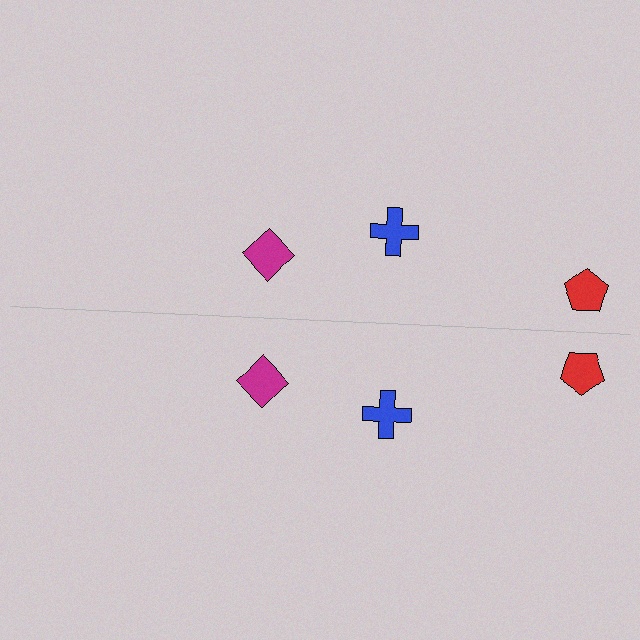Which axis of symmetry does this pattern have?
The pattern has a horizontal axis of symmetry running through the center of the image.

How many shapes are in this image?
There are 6 shapes in this image.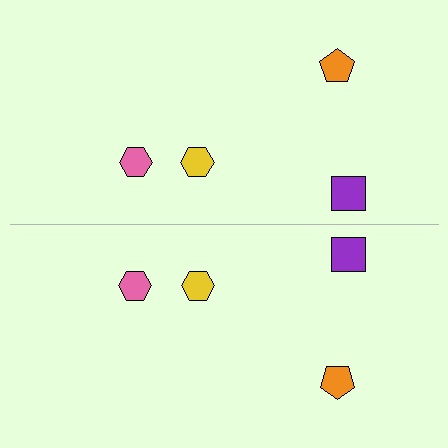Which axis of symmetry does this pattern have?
The pattern has a horizontal axis of symmetry running through the center of the image.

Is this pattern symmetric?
Yes, this pattern has bilateral (reflection) symmetry.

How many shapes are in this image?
There are 8 shapes in this image.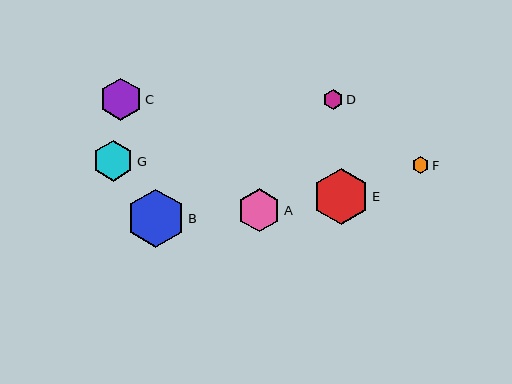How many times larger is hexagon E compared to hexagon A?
Hexagon E is approximately 1.3 times the size of hexagon A.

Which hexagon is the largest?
Hexagon B is the largest with a size of approximately 58 pixels.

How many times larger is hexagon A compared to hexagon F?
Hexagon A is approximately 2.6 times the size of hexagon F.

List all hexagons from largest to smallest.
From largest to smallest: B, E, A, C, G, D, F.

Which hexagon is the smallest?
Hexagon F is the smallest with a size of approximately 16 pixels.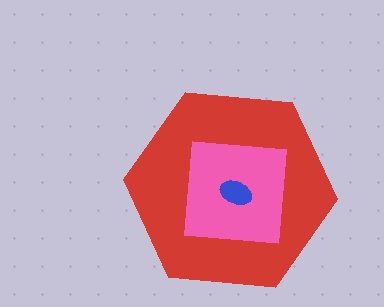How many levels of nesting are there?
3.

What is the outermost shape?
The red hexagon.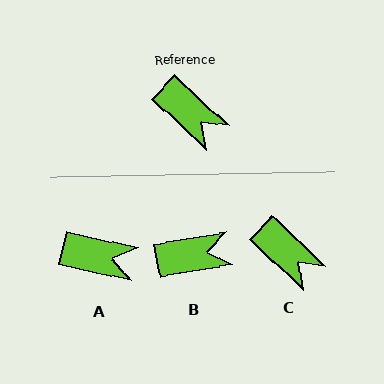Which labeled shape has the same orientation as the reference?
C.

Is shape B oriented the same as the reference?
No, it is off by about 53 degrees.